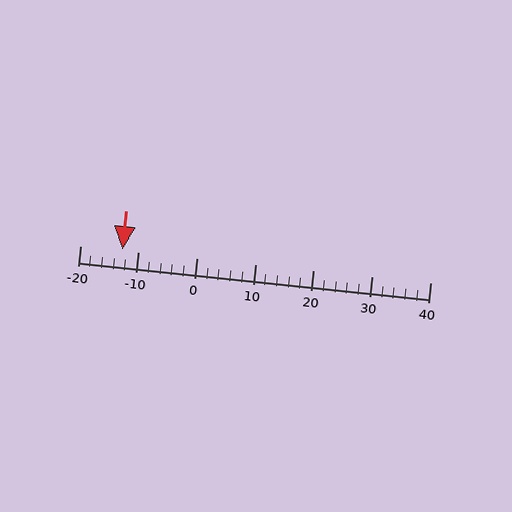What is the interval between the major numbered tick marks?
The major tick marks are spaced 10 units apart.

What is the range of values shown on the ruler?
The ruler shows values from -20 to 40.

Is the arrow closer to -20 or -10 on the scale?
The arrow is closer to -10.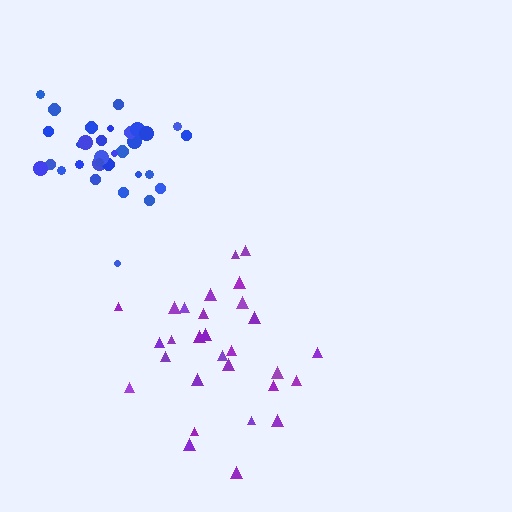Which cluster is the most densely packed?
Blue.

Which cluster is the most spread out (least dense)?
Purple.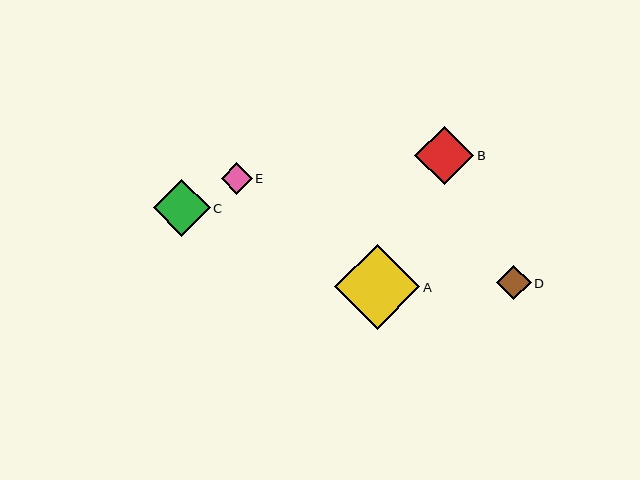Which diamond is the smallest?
Diamond E is the smallest with a size of approximately 31 pixels.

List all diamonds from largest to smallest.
From largest to smallest: A, B, C, D, E.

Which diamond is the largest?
Diamond A is the largest with a size of approximately 85 pixels.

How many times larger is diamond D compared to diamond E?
Diamond D is approximately 1.1 times the size of diamond E.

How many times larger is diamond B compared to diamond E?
Diamond B is approximately 1.9 times the size of diamond E.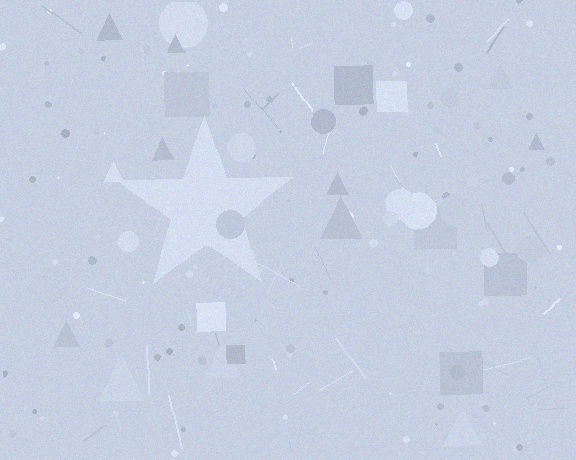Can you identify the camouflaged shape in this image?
The camouflaged shape is a star.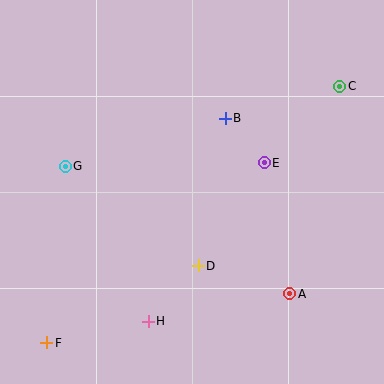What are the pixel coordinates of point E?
Point E is at (264, 163).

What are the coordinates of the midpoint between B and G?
The midpoint between B and G is at (145, 142).